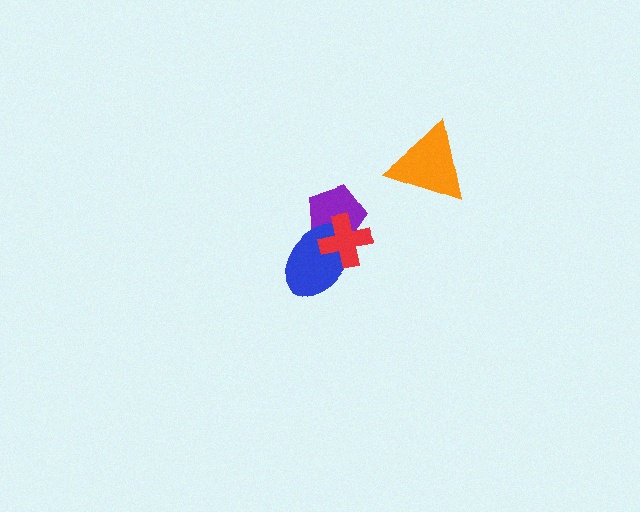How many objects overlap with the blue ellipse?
2 objects overlap with the blue ellipse.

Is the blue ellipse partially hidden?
Yes, it is partially covered by another shape.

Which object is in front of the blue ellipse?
The red cross is in front of the blue ellipse.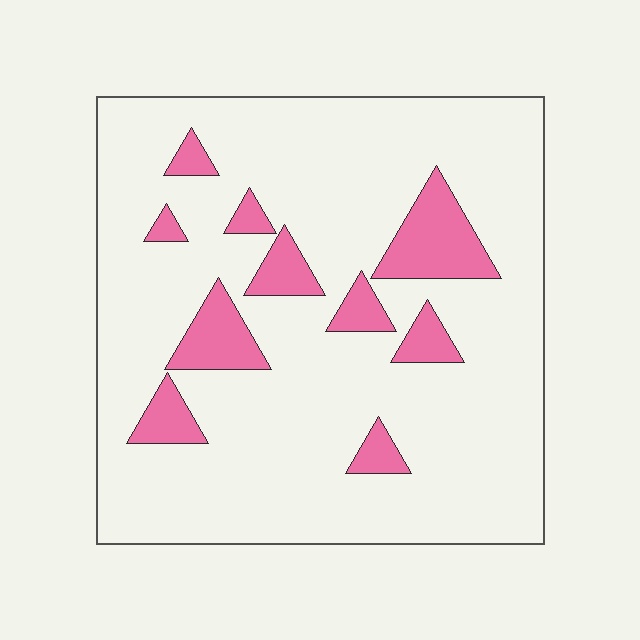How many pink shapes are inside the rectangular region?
10.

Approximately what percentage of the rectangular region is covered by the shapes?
Approximately 15%.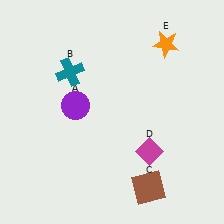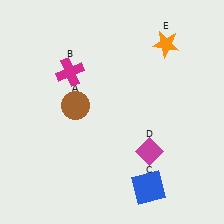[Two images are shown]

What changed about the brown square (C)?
In Image 1, C is brown. In Image 2, it changed to blue.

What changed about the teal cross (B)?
In Image 1, B is teal. In Image 2, it changed to magenta.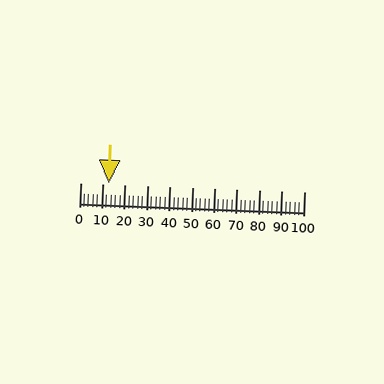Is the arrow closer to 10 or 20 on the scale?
The arrow is closer to 10.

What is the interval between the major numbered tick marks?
The major tick marks are spaced 10 units apart.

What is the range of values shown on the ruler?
The ruler shows values from 0 to 100.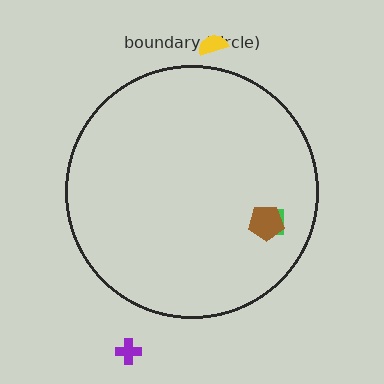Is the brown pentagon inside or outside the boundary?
Inside.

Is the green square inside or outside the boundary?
Inside.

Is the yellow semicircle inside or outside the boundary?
Outside.